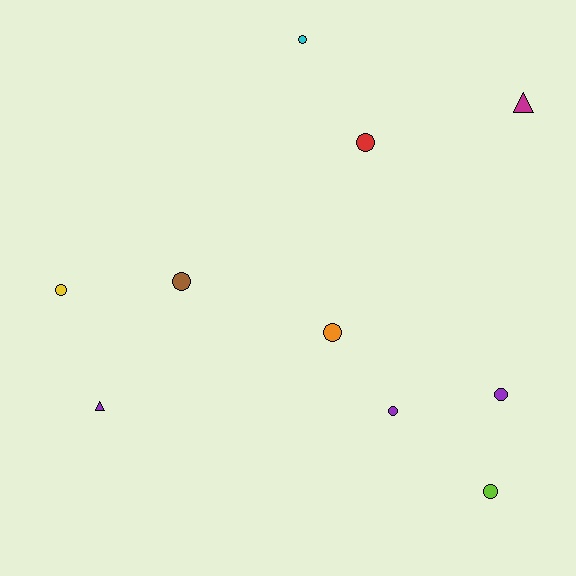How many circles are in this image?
There are 8 circles.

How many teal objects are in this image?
There are no teal objects.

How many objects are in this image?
There are 10 objects.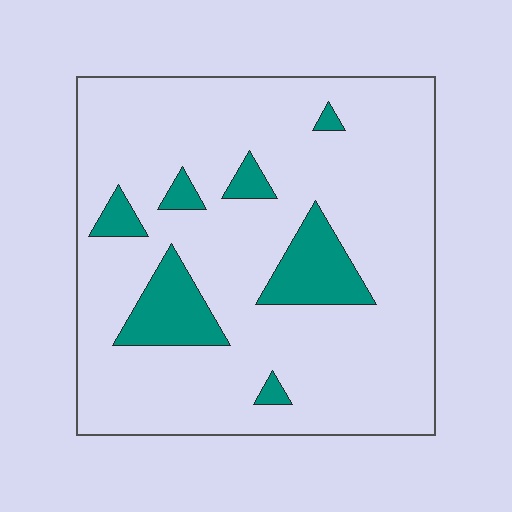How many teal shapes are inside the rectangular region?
7.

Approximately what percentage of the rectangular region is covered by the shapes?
Approximately 15%.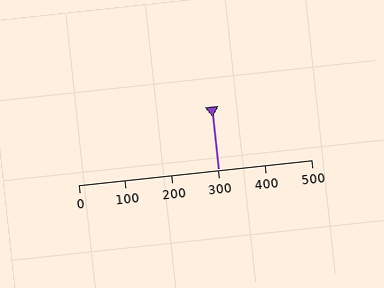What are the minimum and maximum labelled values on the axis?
The axis runs from 0 to 500.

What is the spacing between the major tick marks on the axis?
The major ticks are spaced 100 apart.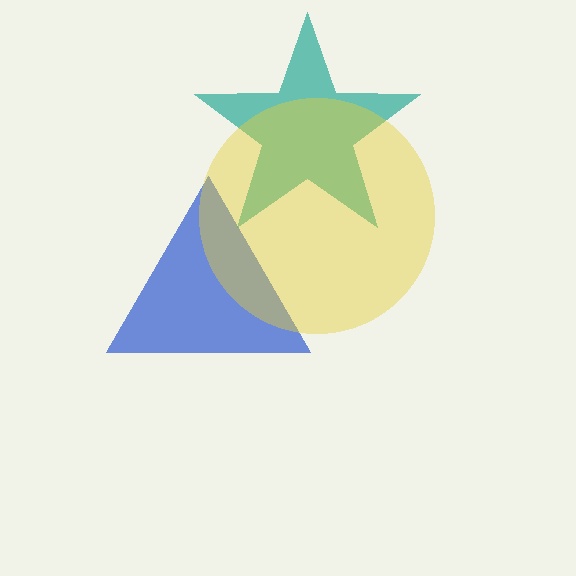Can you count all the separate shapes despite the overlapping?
Yes, there are 3 separate shapes.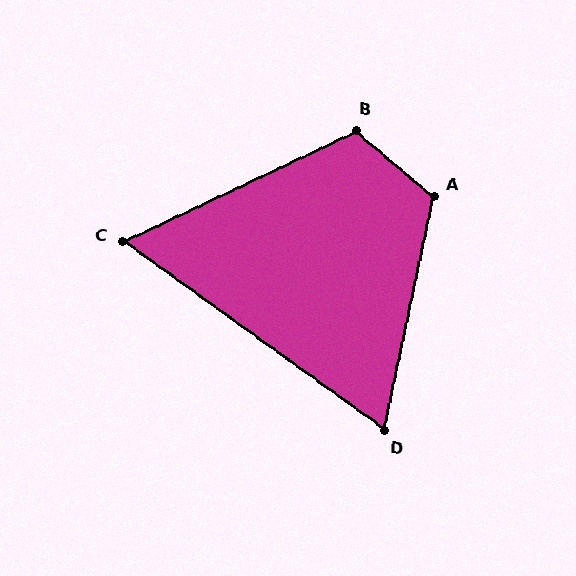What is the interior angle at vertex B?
Approximately 114 degrees (obtuse).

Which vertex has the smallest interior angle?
C, at approximately 61 degrees.